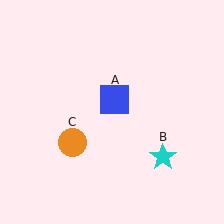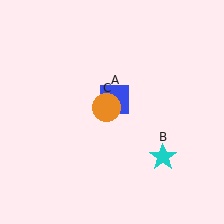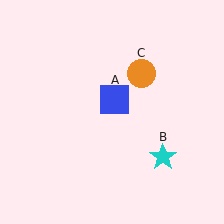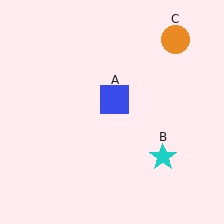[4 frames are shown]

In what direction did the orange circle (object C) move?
The orange circle (object C) moved up and to the right.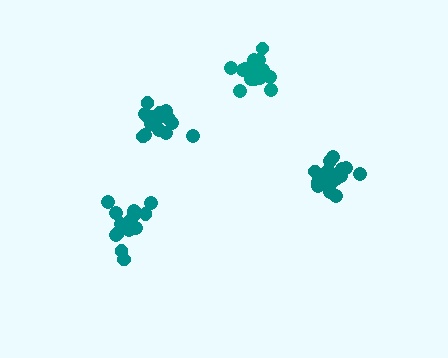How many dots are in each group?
Group 1: 17 dots, Group 2: 17 dots, Group 3: 17 dots, Group 4: 19 dots (70 total).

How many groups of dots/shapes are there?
There are 4 groups.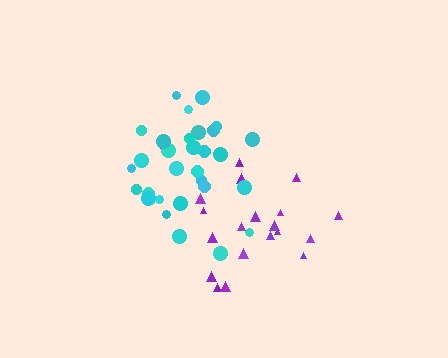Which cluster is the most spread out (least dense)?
Purple.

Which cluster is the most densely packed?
Cyan.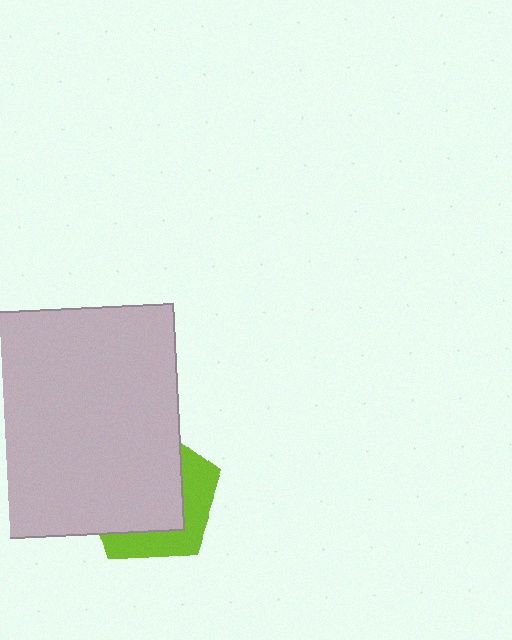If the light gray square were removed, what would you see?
You would see the complete lime pentagon.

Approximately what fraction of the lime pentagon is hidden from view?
Roughly 66% of the lime pentagon is hidden behind the light gray square.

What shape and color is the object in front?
The object in front is a light gray square.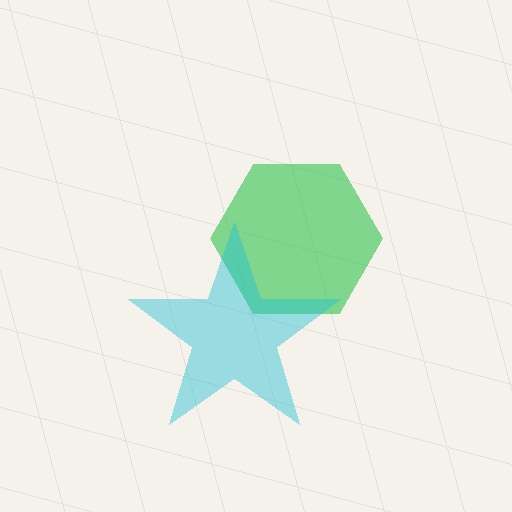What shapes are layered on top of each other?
The layered shapes are: a green hexagon, a cyan star.